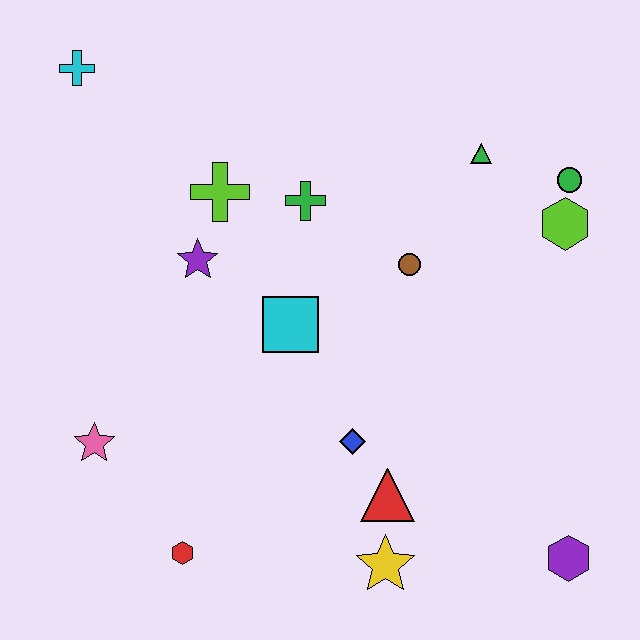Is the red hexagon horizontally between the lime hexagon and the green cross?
No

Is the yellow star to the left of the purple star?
No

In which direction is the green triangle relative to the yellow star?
The green triangle is above the yellow star.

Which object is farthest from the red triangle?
The cyan cross is farthest from the red triangle.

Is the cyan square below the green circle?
Yes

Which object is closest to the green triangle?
The green circle is closest to the green triangle.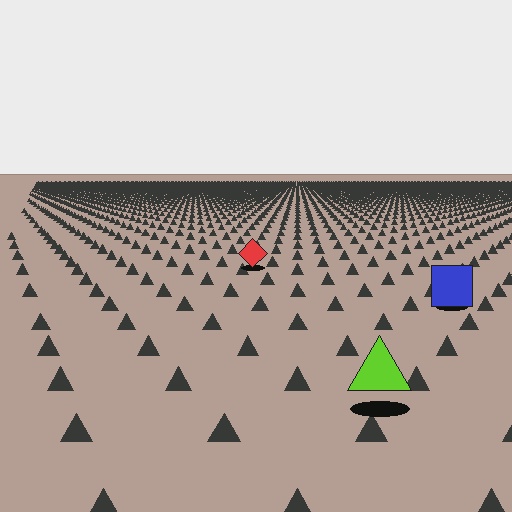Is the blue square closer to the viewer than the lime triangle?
No. The lime triangle is closer — you can tell from the texture gradient: the ground texture is coarser near it.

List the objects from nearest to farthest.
From nearest to farthest: the lime triangle, the blue square, the red diamond.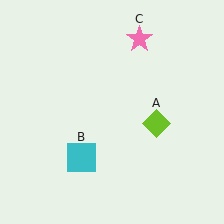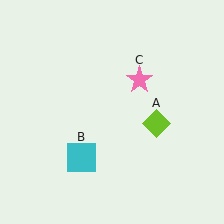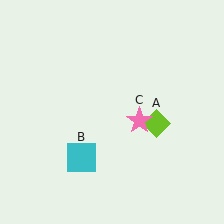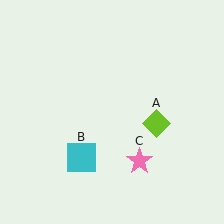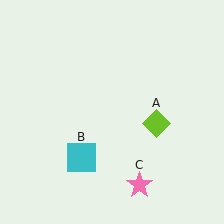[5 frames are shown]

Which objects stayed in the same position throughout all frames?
Lime diamond (object A) and cyan square (object B) remained stationary.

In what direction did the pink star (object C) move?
The pink star (object C) moved down.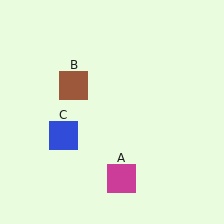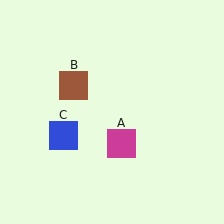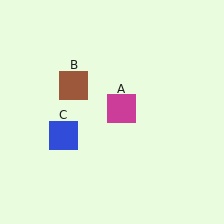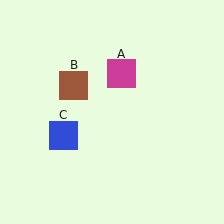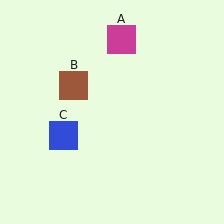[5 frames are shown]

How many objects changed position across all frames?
1 object changed position: magenta square (object A).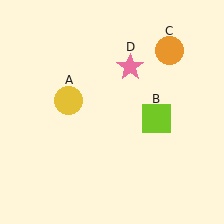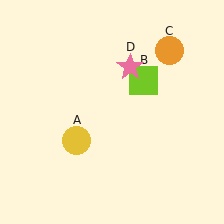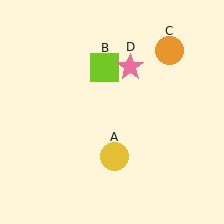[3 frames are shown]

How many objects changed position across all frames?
2 objects changed position: yellow circle (object A), lime square (object B).